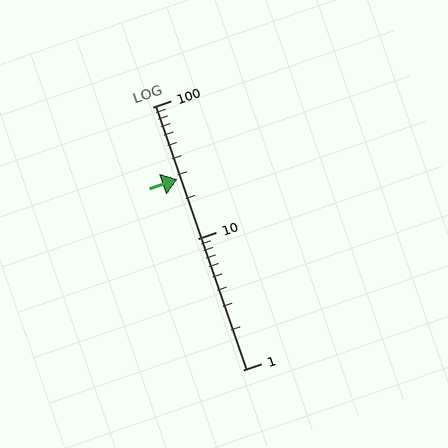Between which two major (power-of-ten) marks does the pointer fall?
The pointer is between 10 and 100.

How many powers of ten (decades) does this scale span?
The scale spans 2 decades, from 1 to 100.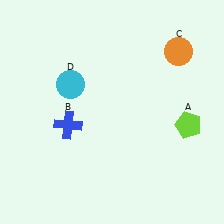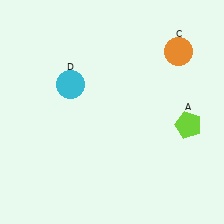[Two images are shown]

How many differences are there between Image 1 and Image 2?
There is 1 difference between the two images.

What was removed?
The blue cross (B) was removed in Image 2.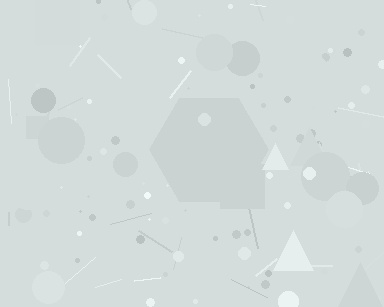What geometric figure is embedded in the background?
A hexagon is embedded in the background.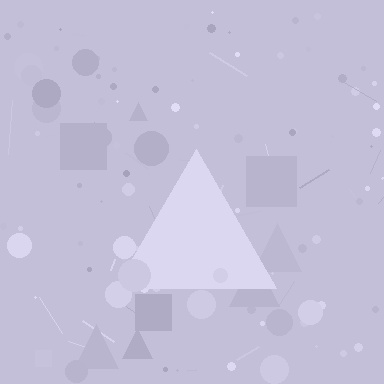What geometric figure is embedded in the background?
A triangle is embedded in the background.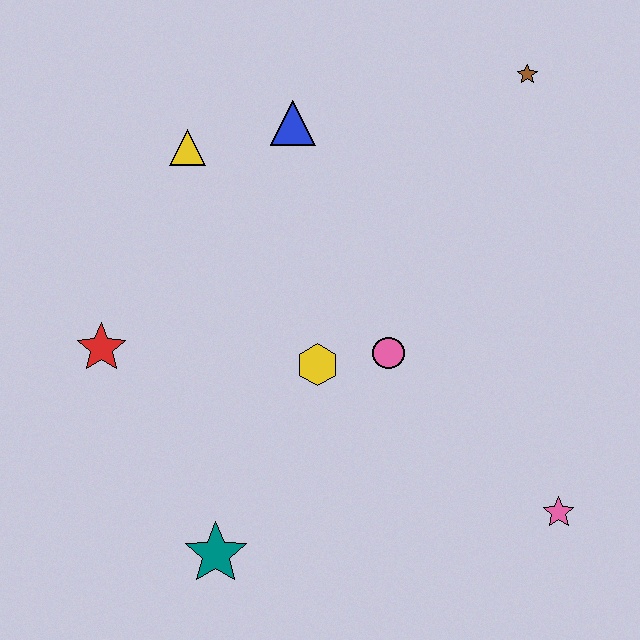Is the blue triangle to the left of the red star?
No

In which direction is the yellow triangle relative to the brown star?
The yellow triangle is to the left of the brown star.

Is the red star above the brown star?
No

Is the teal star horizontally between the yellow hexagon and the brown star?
No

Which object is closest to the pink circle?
The yellow hexagon is closest to the pink circle.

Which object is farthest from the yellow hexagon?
The brown star is farthest from the yellow hexagon.